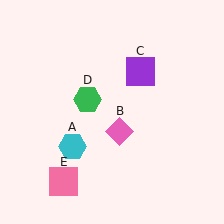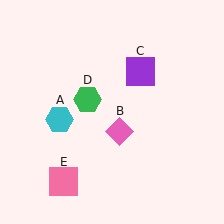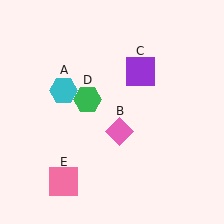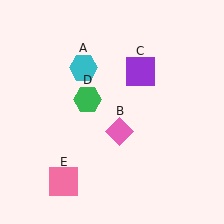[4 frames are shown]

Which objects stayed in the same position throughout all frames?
Pink diamond (object B) and purple square (object C) and green hexagon (object D) and pink square (object E) remained stationary.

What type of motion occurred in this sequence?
The cyan hexagon (object A) rotated clockwise around the center of the scene.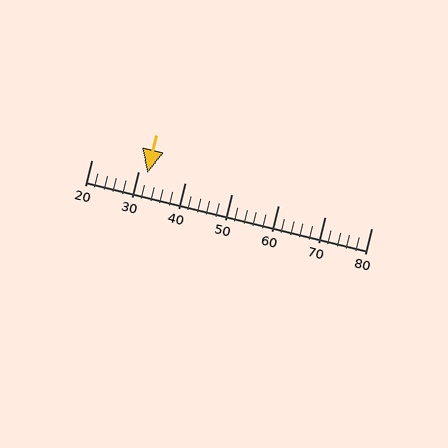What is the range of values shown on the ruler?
The ruler shows values from 20 to 80.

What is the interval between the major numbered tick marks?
The major tick marks are spaced 10 units apart.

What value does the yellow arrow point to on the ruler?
The yellow arrow points to approximately 32.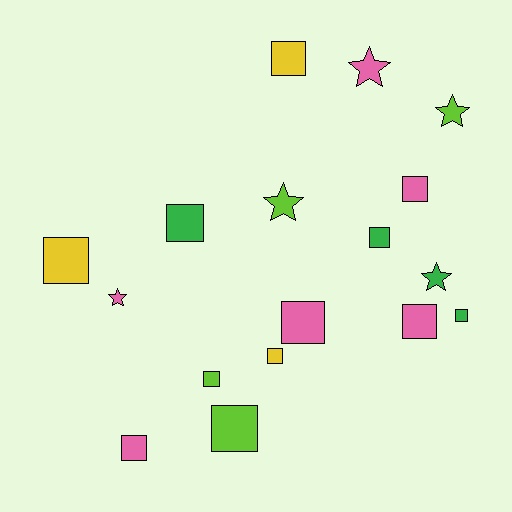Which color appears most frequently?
Pink, with 6 objects.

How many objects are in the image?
There are 17 objects.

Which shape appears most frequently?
Square, with 12 objects.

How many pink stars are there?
There are 2 pink stars.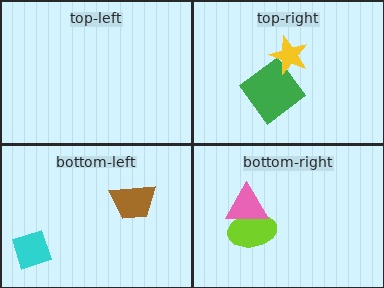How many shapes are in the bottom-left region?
2.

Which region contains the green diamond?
The top-right region.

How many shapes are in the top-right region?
2.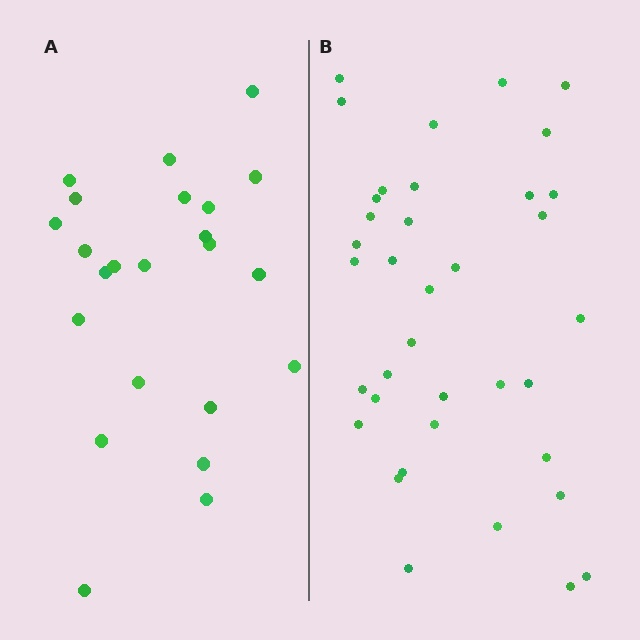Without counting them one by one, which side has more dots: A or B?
Region B (the right region) has more dots.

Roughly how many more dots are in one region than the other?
Region B has approximately 15 more dots than region A.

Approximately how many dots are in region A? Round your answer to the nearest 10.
About 20 dots. (The exact count is 23, which rounds to 20.)